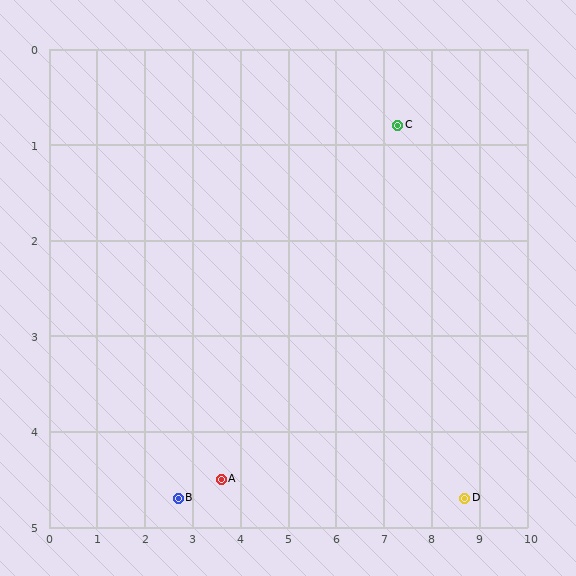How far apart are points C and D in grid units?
Points C and D are about 4.1 grid units apart.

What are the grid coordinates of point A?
Point A is at approximately (3.6, 4.5).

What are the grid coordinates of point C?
Point C is at approximately (7.3, 0.8).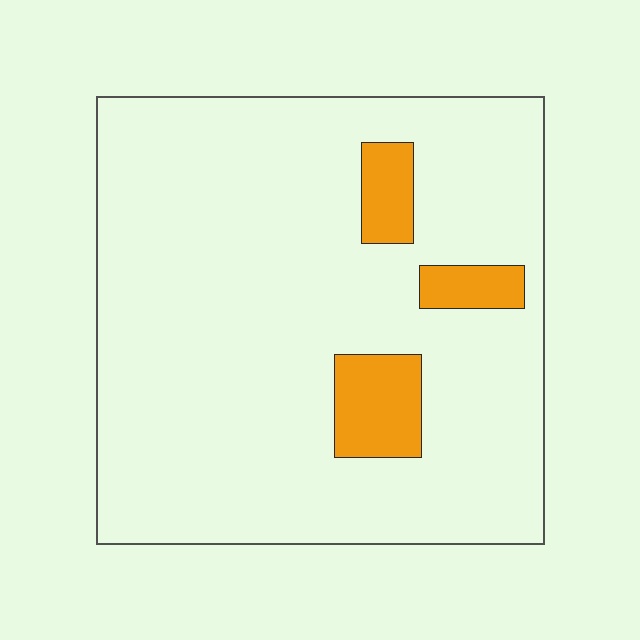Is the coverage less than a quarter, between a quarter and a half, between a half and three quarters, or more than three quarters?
Less than a quarter.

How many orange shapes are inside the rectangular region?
3.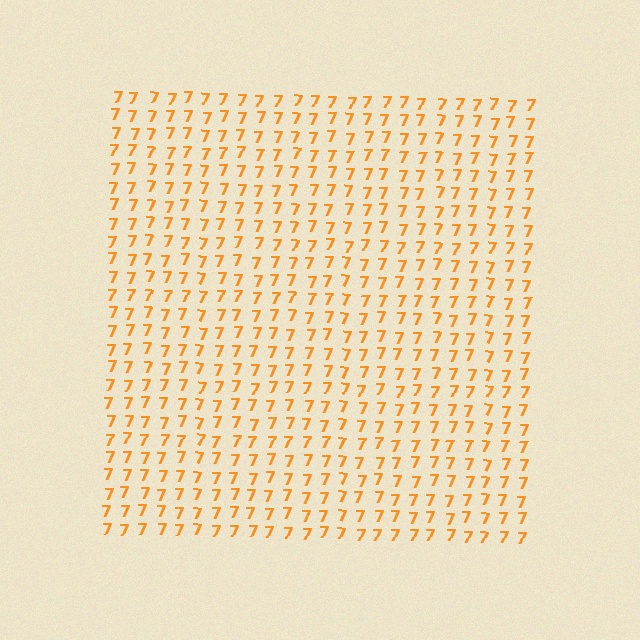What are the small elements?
The small elements are digit 7's.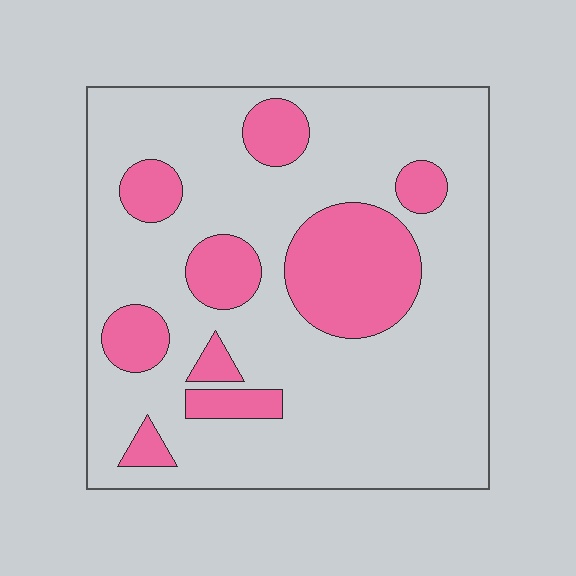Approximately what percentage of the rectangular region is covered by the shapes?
Approximately 25%.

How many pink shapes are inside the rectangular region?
9.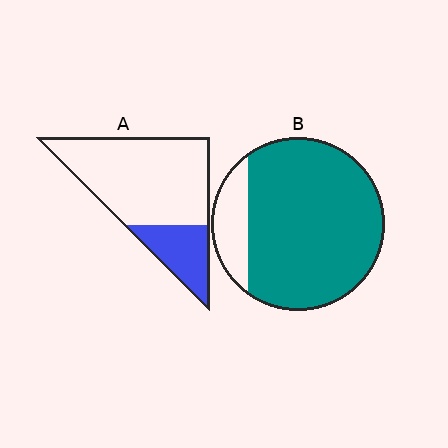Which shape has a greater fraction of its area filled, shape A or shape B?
Shape B.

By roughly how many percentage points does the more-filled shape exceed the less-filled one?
By roughly 60 percentage points (B over A).